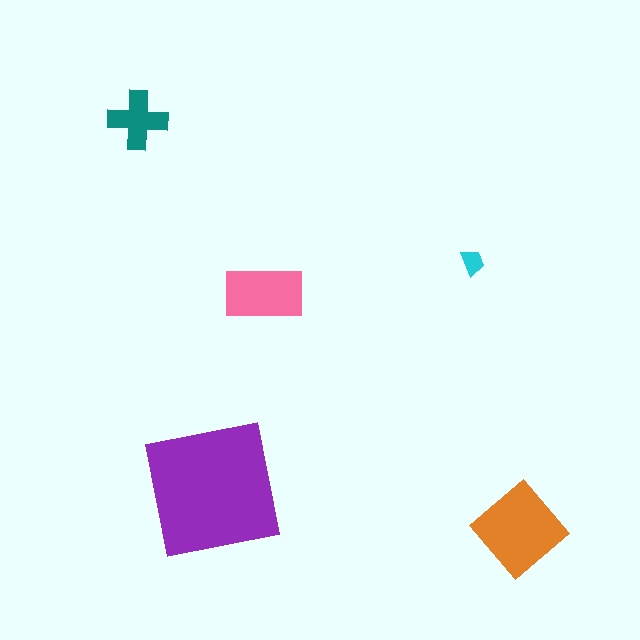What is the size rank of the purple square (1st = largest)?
1st.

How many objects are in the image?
There are 5 objects in the image.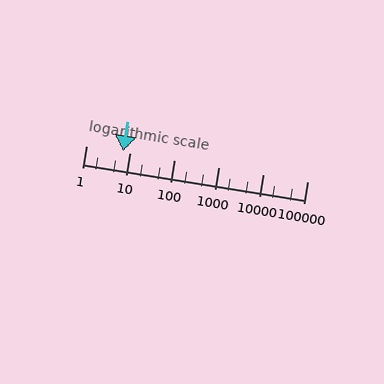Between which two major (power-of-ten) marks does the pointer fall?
The pointer is between 1 and 10.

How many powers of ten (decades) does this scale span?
The scale spans 5 decades, from 1 to 100000.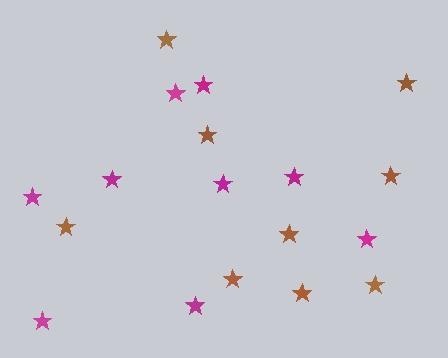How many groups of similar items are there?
There are 2 groups: one group of magenta stars (9) and one group of brown stars (9).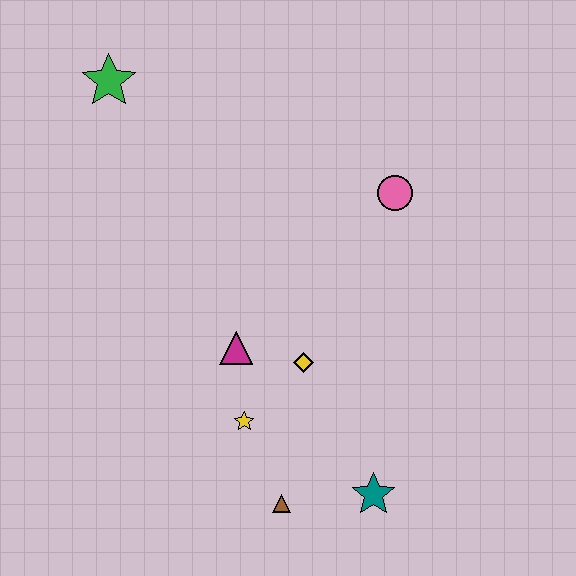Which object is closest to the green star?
The magenta triangle is closest to the green star.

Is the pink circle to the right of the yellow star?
Yes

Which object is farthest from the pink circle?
The brown triangle is farthest from the pink circle.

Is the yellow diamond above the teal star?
Yes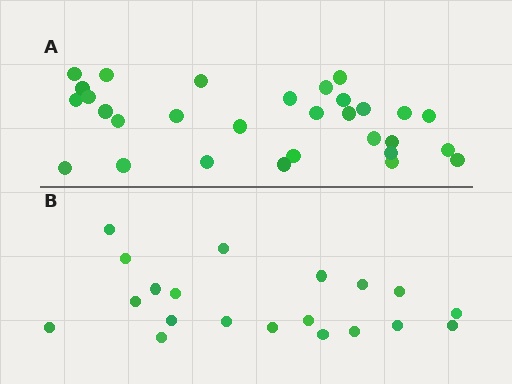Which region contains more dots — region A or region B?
Region A (the top region) has more dots.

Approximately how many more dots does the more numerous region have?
Region A has roughly 10 or so more dots than region B.